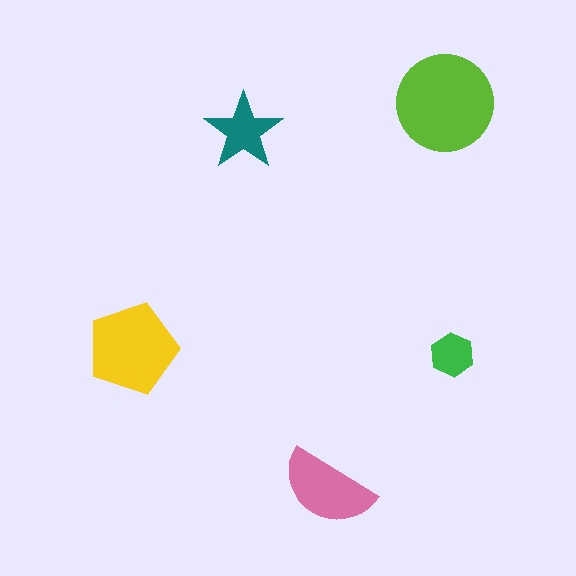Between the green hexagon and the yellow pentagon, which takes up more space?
The yellow pentagon.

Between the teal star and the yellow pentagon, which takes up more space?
The yellow pentagon.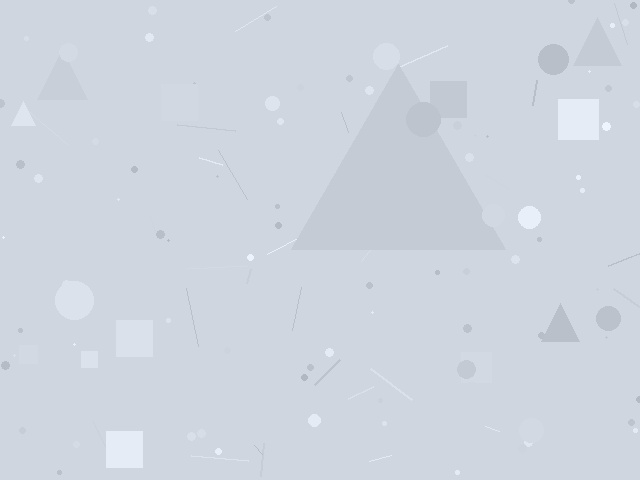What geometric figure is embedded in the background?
A triangle is embedded in the background.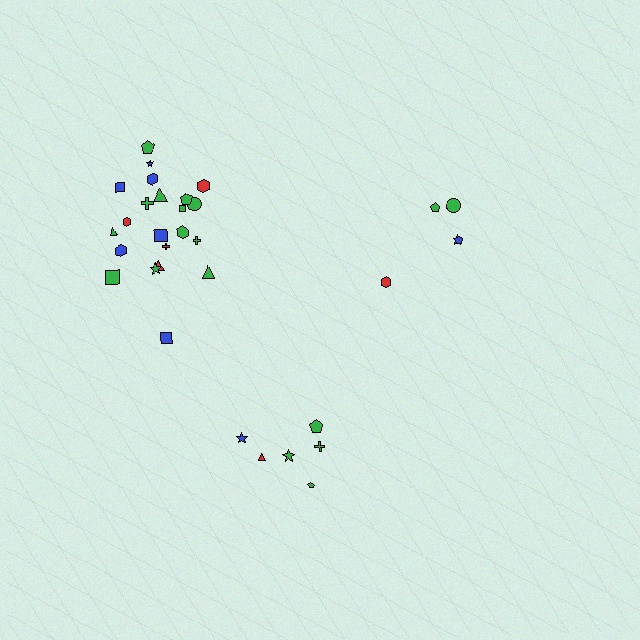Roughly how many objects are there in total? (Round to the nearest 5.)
Roughly 35 objects in total.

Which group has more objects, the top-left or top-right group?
The top-left group.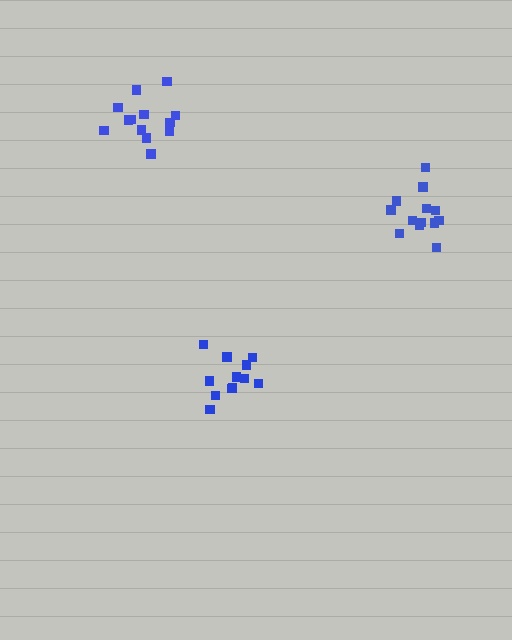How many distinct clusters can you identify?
There are 3 distinct clusters.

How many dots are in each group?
Group 1: 13 dots, Group 2: 12 dots, Group 3: 13 dots (38 total).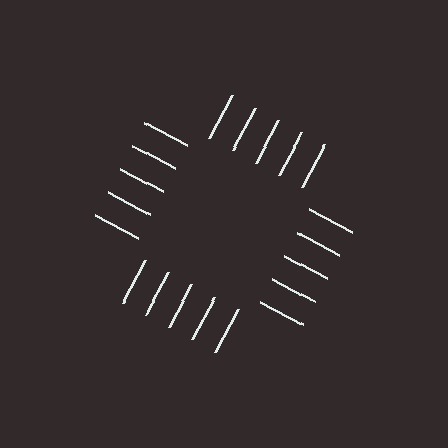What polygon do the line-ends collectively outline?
An illusory square — the line segments terminate on its edges but no continuous stroke is drawn.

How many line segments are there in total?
20 — 5 along each of the 4 edges.